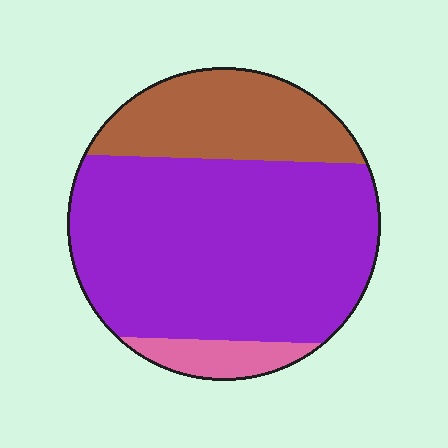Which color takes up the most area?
Purple, at roughly 70%.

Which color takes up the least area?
Pink, at roughly 10%.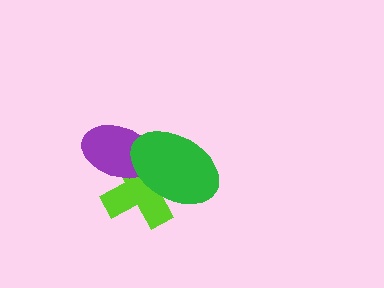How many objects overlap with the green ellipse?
2 objects overlap with the green ellipse.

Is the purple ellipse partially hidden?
Yes, it is partially covered by another shape.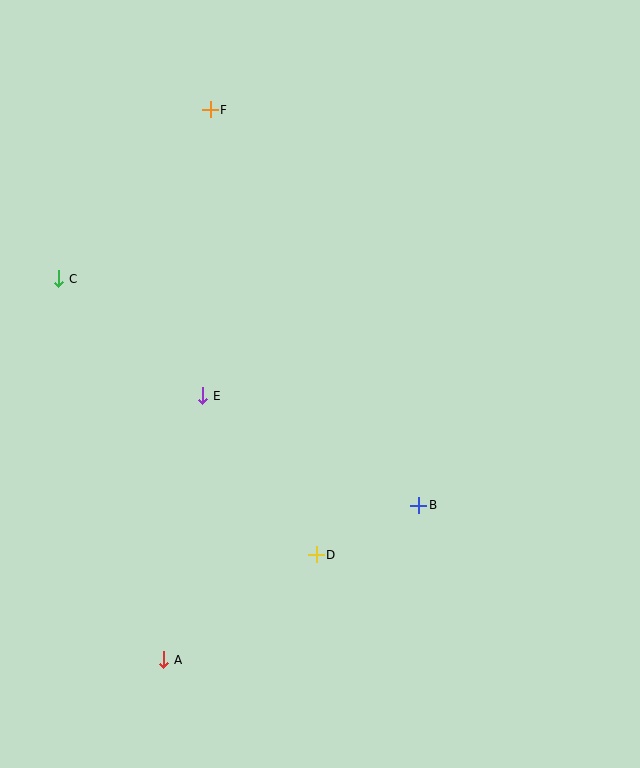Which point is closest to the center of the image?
Point E at (203, 396) is closest to the center.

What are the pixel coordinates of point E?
Point E is at (203, 396).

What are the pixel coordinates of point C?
Point C is at (59, 279).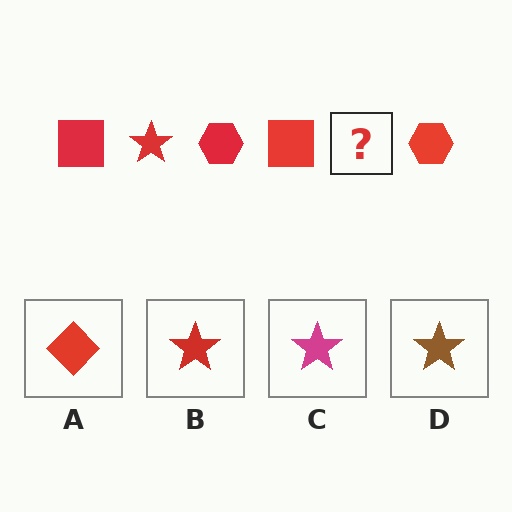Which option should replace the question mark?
Option B.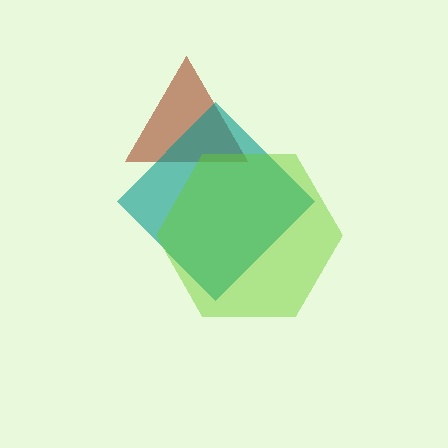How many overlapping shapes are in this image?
There are 3 overlapping shapes in the image.